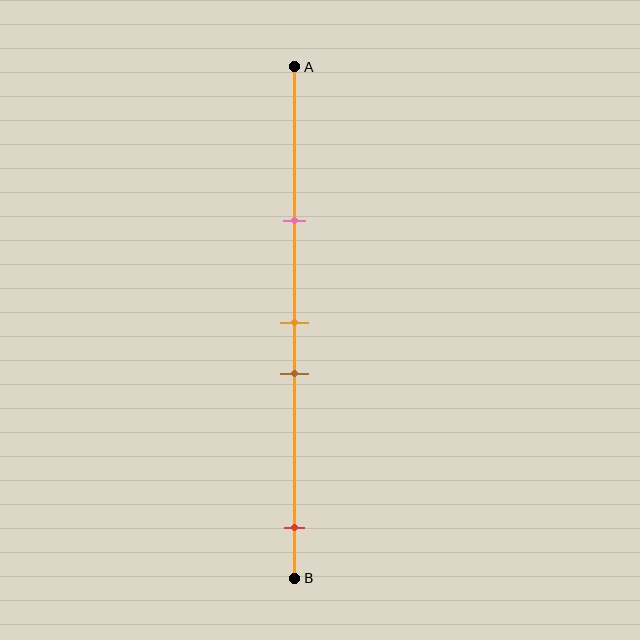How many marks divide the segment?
There are 4 marks dividing the segment.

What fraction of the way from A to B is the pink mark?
The pink mark is approximately 30% (0.3) of the way from A to B.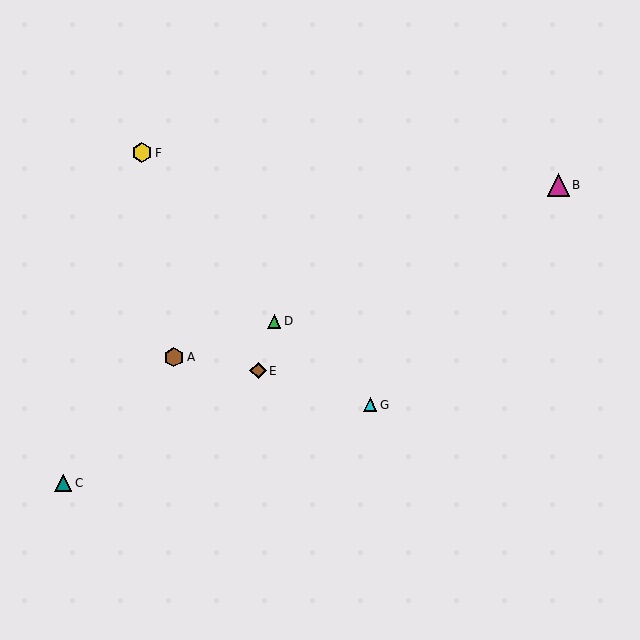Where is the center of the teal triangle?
The center of the teal triangle is at (63, 483).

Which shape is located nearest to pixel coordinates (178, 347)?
The brown hexagon (labeled A) at (174, 357) is nearest to that location.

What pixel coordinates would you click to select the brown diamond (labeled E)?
Click at (258, 371) to select the brown diamond E.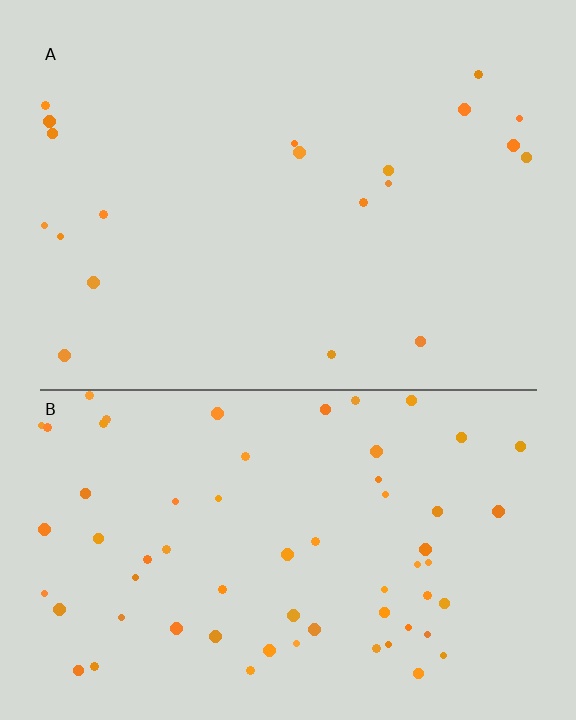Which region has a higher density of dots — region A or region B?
B (the bottom).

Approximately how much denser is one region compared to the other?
Approximately 3.2× — region B over region A.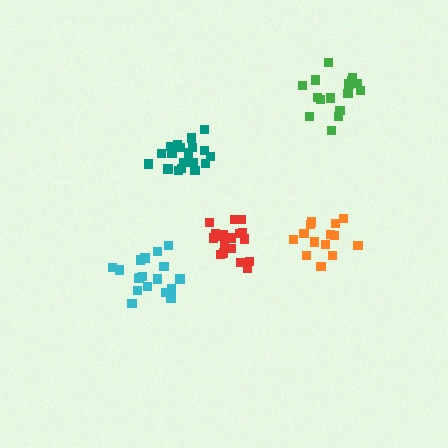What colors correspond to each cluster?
The clusters are colored: red, green, cyan, teal, orange.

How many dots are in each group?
Group 1: 19 dots, Group 2: 16 dots, Group 3: 18 dots, Group 4: 19 dots, Group 5: 14 dots (86 total).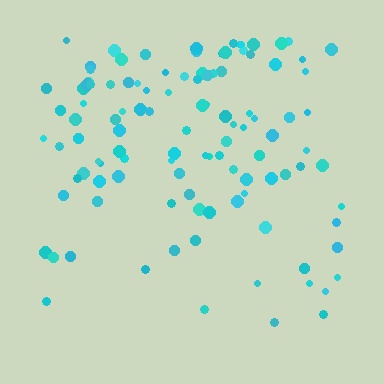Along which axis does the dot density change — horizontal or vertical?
Vertical.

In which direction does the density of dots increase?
From bottom to top, with the top side densest.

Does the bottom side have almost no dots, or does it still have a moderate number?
Still a moderate number, just noticeably fewer than the top.